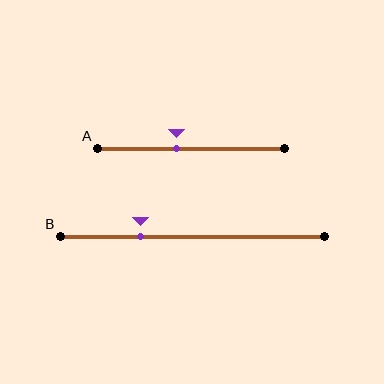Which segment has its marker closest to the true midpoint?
Segment A has its marker closest to the true midpoint.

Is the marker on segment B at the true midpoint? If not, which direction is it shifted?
No, the marker on segment B is shifted to the left by about 20% of the segment length.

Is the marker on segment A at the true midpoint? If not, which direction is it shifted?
No, the marker on segment A is shifted to the left by about 8% of the segment length.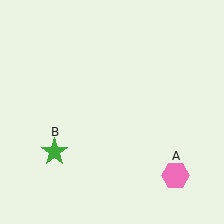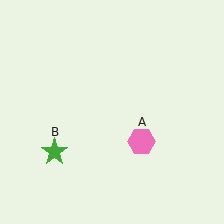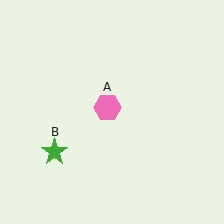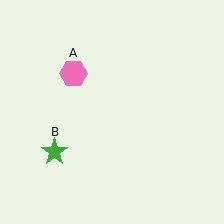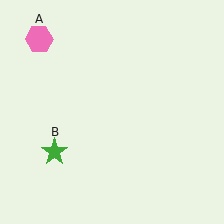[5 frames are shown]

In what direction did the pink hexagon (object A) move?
The pink hexagon (object A) moved up and to the left.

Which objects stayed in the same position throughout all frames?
Green star (object B) remained stationary.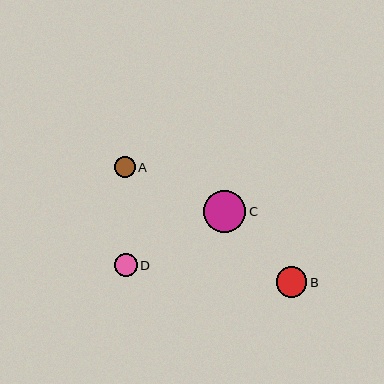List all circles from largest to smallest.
From largest to smallest: C, B, D, A.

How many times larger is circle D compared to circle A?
Circle D is approximately 1.1 times the size of circle A.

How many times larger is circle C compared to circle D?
Circle C is approximately 1.8 times the size of circle D.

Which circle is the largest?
Circle C is the largest with a size of approximately 42 pixels.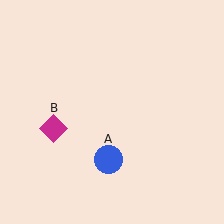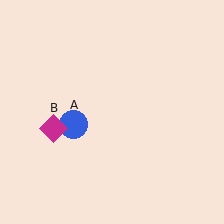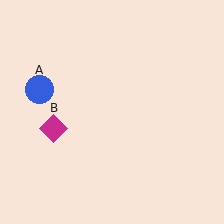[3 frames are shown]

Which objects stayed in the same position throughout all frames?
Magenta diamond (object B) remained stationary.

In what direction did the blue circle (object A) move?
The blue circle (object A) moved up and to the left.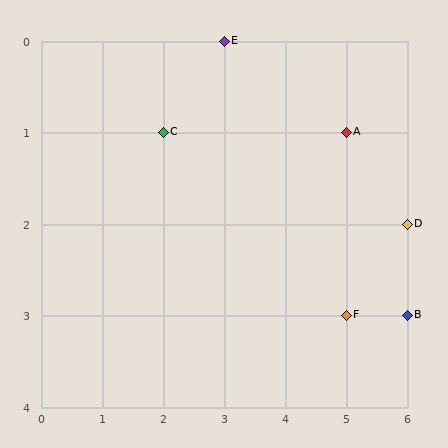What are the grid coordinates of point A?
Point A is at grid coordinates (5, 1).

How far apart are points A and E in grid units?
Points A and E are 2 columns and 1 row apart (about 2.2 grid units diagonally).